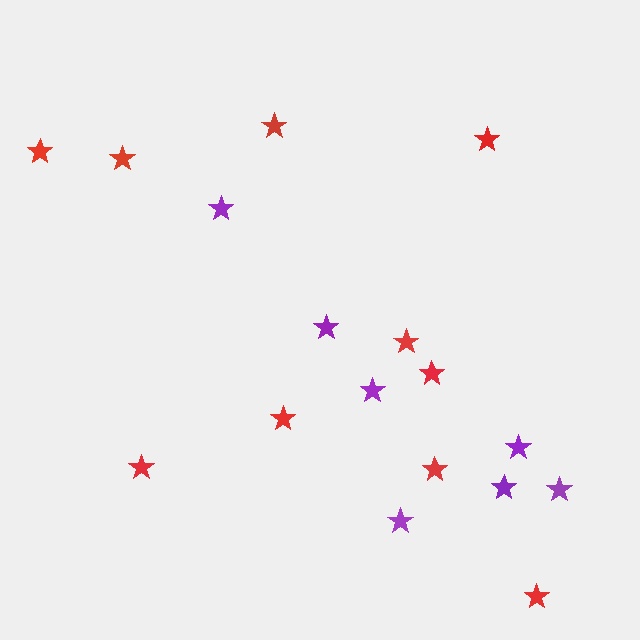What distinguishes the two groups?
There are 2 groups: one group of red stars (10) and one group of purple stars (7).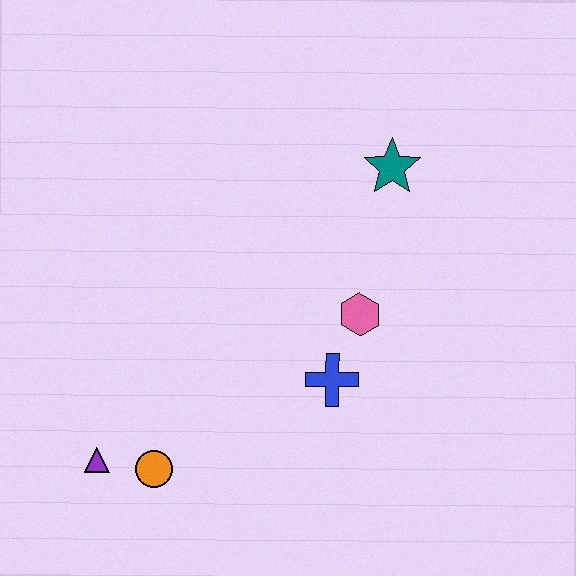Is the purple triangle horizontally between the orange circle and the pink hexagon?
No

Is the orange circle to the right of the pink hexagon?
No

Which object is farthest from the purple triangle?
The teal star is farthest from the purple triangle.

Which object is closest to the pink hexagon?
The blue cross is closest to the pink hexagon.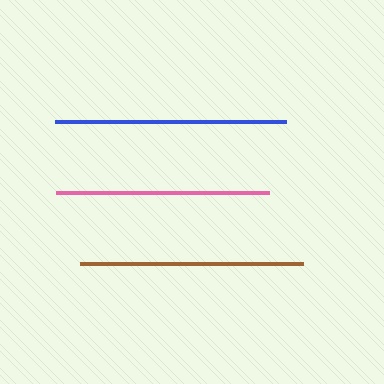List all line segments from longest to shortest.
From longest to shortest: blue, brown, pink.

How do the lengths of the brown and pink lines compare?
The brown and pink lines are approximately the same length.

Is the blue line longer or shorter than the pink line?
The blue line is longer than the pink line.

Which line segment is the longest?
The blue line is the longest at approximately 231 pixels.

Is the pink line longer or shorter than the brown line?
The brown line is longer than the pink line.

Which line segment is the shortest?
The pink line is the shortest at approximately 213 pixels.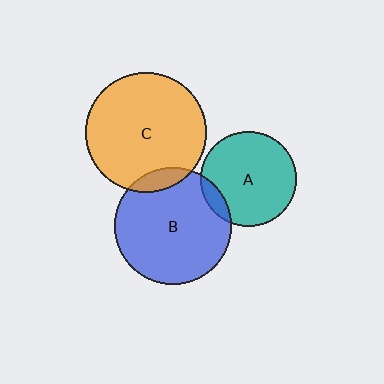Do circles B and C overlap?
Yes.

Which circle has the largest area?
Circle C (orange).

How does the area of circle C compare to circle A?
Approximately 1.6 times.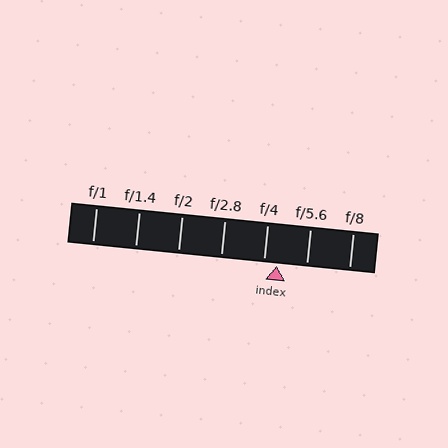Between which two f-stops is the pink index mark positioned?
The index mark is between f/4 and f/5.6.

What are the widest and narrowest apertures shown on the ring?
The widest aperture shown is f/1 and the narrowest is f/8.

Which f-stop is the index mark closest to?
The index mark is closest to f/4.